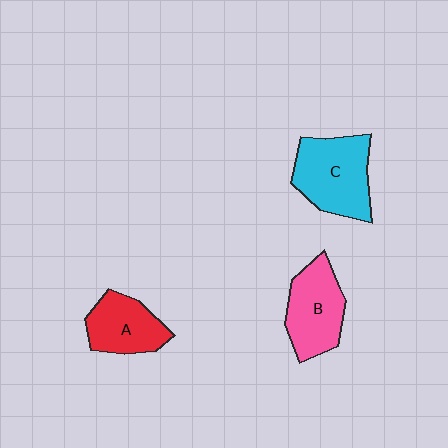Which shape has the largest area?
Shape C (cyan).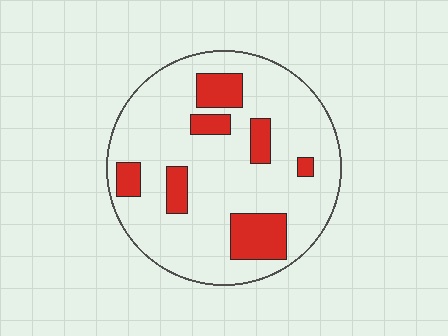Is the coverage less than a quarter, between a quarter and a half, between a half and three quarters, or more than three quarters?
Less than a quarter.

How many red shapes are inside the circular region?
7.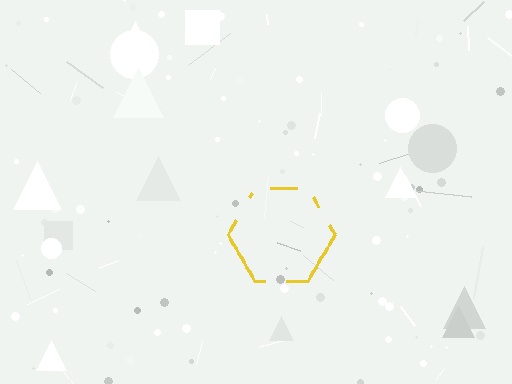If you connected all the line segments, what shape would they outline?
They would outline a hexagon.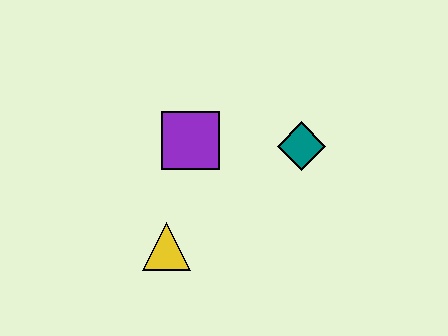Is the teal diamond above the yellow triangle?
Yes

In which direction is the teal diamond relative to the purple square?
The teal diamond is to the right of the purple square.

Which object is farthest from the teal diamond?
The yellow triangle is farthest from the teal diamond.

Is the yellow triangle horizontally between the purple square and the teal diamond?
No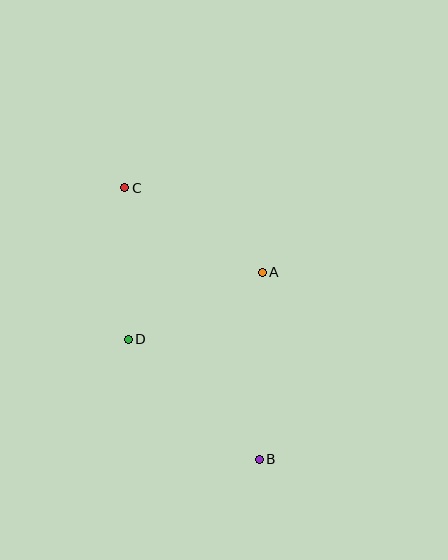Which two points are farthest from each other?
Points B and C are farthest from each other.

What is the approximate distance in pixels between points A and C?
The distance between A and C is approximately 161 pixels.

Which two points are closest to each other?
Points A and D are closest to each other.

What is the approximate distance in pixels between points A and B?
The distance between A and B is approximately 187 pixels.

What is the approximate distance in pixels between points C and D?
The distance between C and D is approximately 151 pixels.